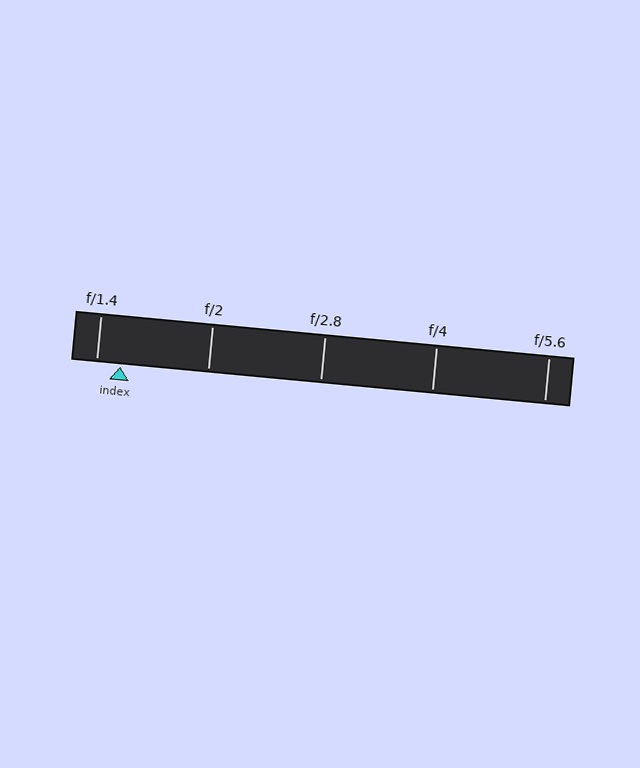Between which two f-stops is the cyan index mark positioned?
The index mark is between f/1.4 and f/2.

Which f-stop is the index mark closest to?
The index mark is closest to f/1.4.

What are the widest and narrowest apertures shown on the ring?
The widest aperture shown is f/1.4 and the narrowest is f/5.6.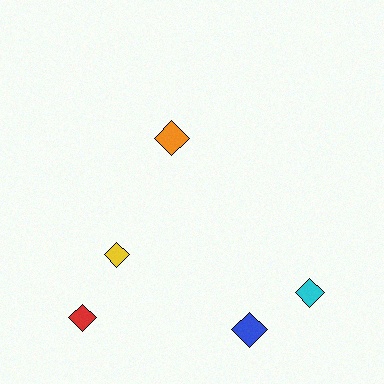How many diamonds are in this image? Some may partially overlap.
There are 5 diamonds.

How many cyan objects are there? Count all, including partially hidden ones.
There is 1 cyan object.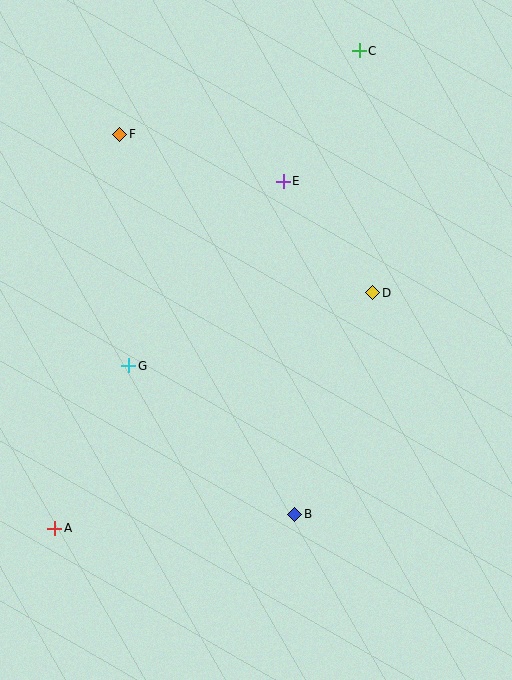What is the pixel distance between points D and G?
The distance between D and G is 255 pixels.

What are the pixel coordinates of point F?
Point F is at (120, 134).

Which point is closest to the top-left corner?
Point F is closest to the top-left corner.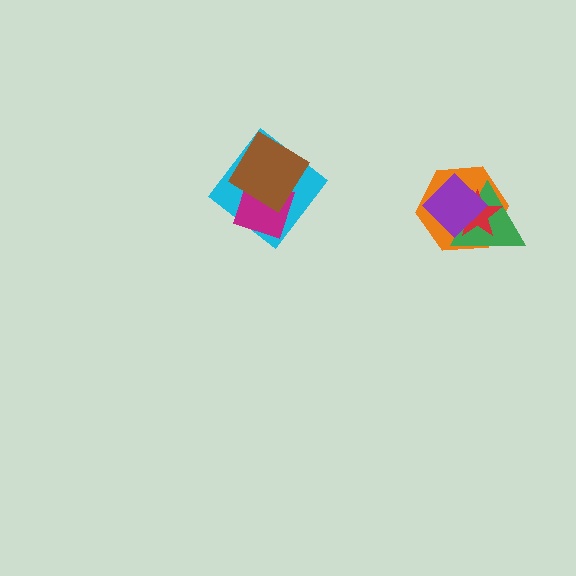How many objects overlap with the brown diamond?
2 objects overlap with the brown diamond.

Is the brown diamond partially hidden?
No, no other shape covers it.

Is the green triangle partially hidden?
Yes, it is partially covered by another shape.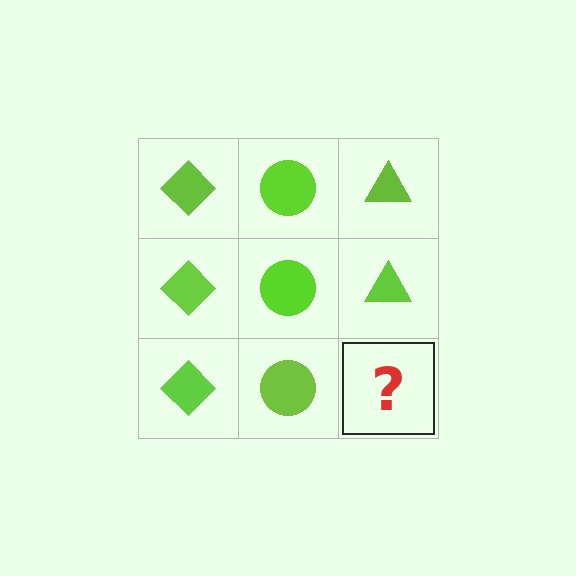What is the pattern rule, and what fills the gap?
The rule is that each column has a consistent shape. The gap should be filled with a lime triangle.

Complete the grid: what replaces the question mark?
The question mark should be replaced with a lime triangle.